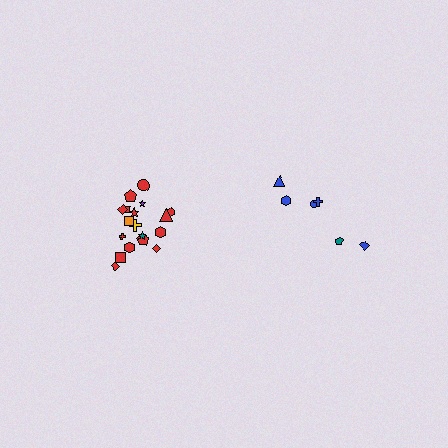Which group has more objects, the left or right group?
The left group.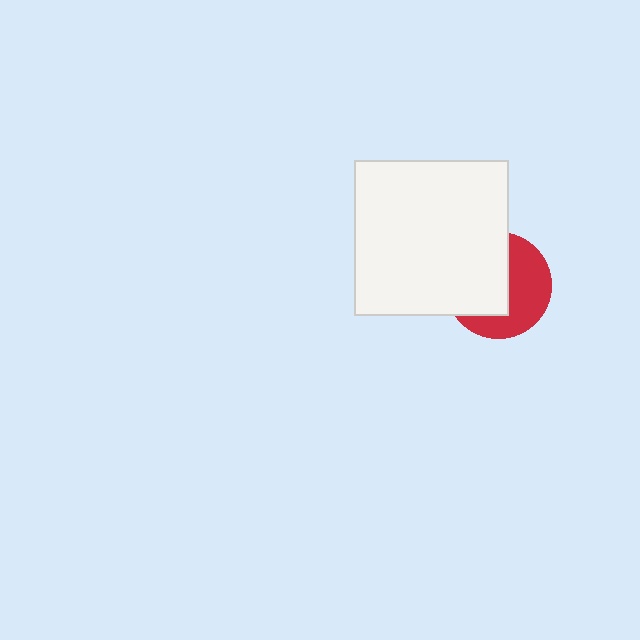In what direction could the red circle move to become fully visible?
The red circle could move right. That would shift it out from behind the white square entirely.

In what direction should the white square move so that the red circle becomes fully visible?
The white square should move left. That is the shortest direction to clear the overlap and leave the red circle fully visible.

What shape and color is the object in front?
The object in front is a white square.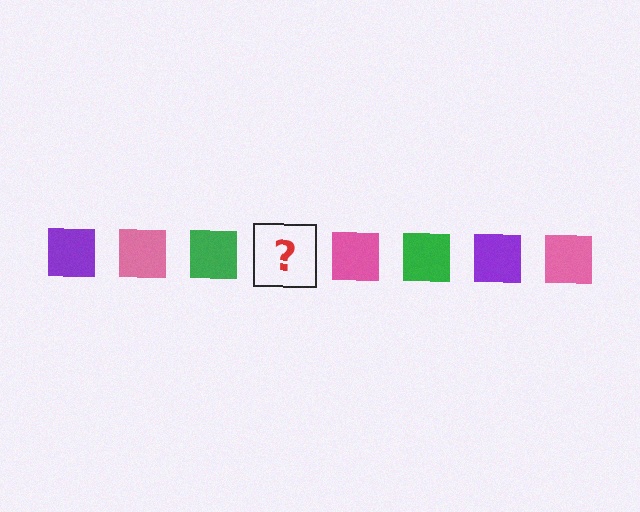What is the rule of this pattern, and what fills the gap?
The rule is that the pattern cycles through purple, pink, green squares. The gap should be filled with a purple square.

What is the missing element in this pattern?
The missing element is a purple square.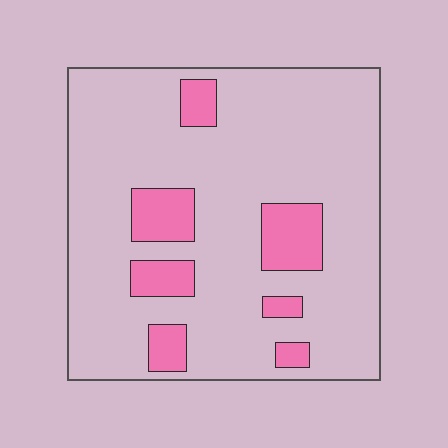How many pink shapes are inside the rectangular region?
7.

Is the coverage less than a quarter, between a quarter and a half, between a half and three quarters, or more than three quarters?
Less than a quarter.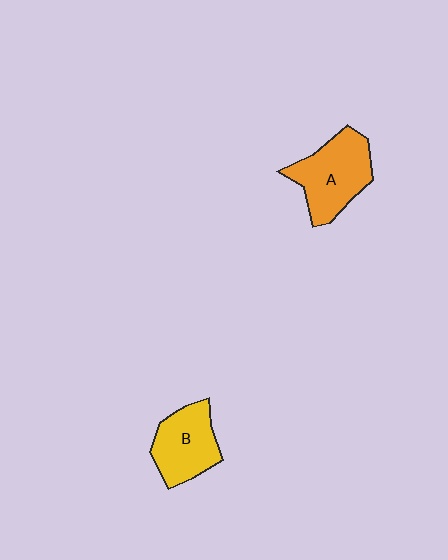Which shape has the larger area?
Shape A (orange).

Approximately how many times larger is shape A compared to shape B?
Approximately 1.2 times.